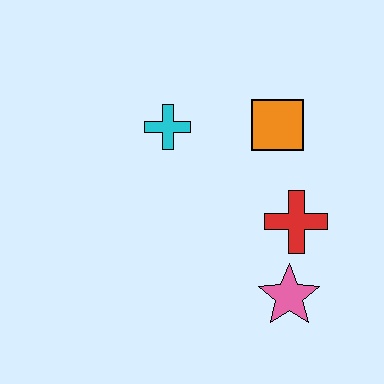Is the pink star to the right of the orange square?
Yes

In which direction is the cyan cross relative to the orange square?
The cyan cross is to the left of the orange square.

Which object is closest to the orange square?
The red cross is closest to the orange square.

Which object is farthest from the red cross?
The cyan cross is farthest from the red cross.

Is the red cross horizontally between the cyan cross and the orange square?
No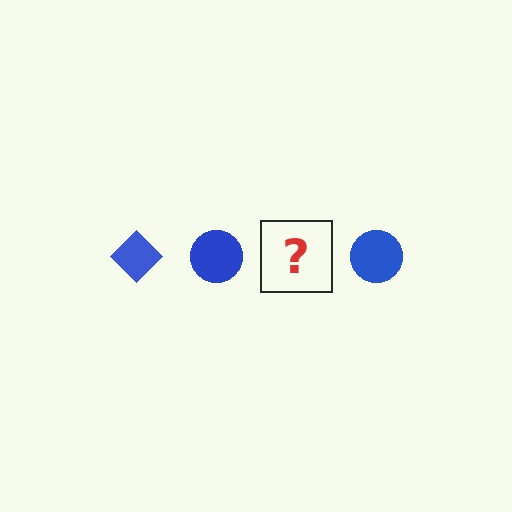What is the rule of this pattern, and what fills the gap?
The rule is that the pattern cycles through diamond, circle shapes in blue. The gap should be filled with a blue diamond.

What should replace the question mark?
The question mark should be replaced with a blue diamond.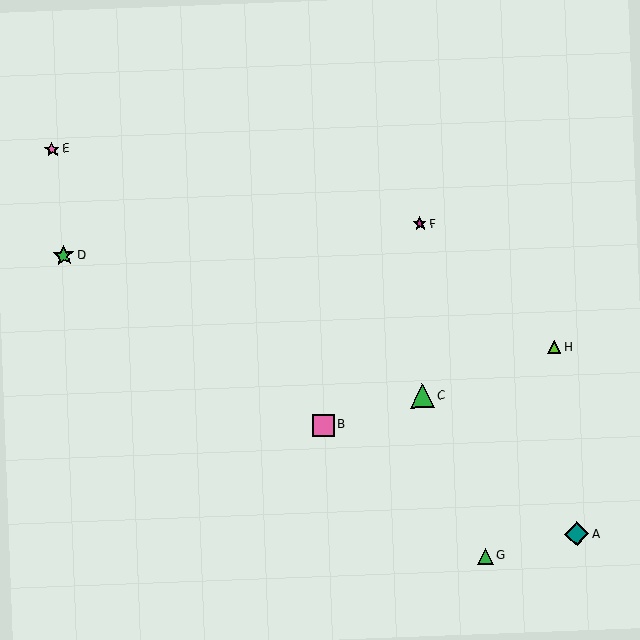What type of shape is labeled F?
Shape F is a magenta star.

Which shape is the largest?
The green triangle (labeled C) is the largest.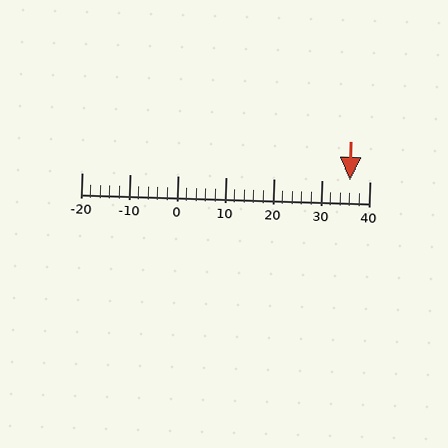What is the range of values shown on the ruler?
The ruler shows values from -20 to 40.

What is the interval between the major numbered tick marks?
The major tick marks are spaced 10 units apart.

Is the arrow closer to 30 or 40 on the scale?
The arrow is closer to 40.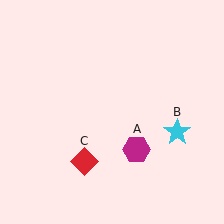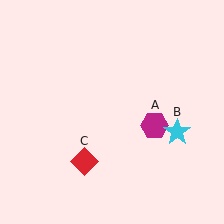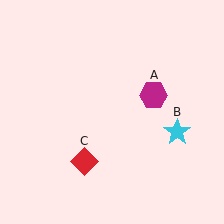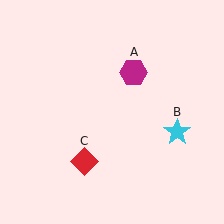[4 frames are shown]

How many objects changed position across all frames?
1 object changed position: magenta hexagon (object A).